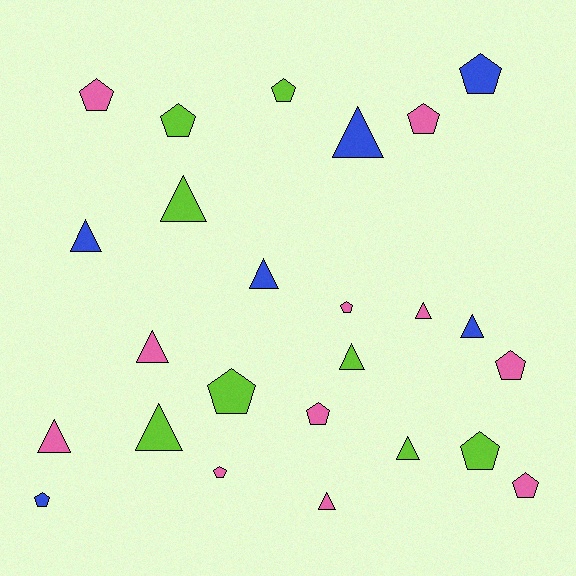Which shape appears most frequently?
Pentagon, with 13 objects.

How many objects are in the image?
There are 25 objects.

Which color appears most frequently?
Pink, with 11 objects.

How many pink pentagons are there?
There are 7 pink pentagons.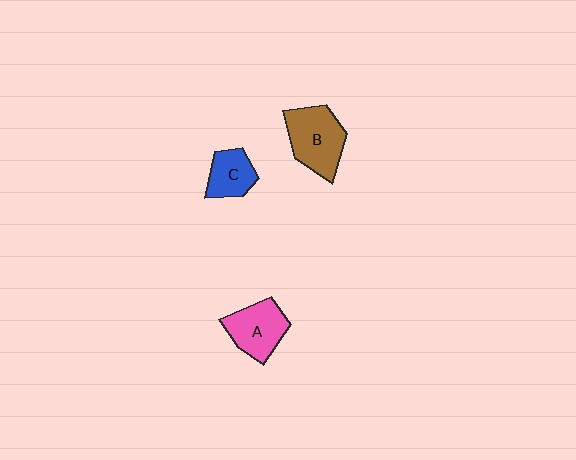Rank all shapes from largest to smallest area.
From largest to smallest: B (brown), A (pink), C (blue).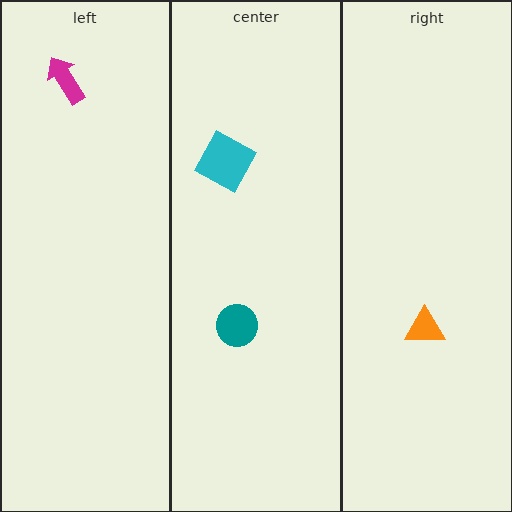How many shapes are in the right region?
1.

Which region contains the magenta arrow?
The left region.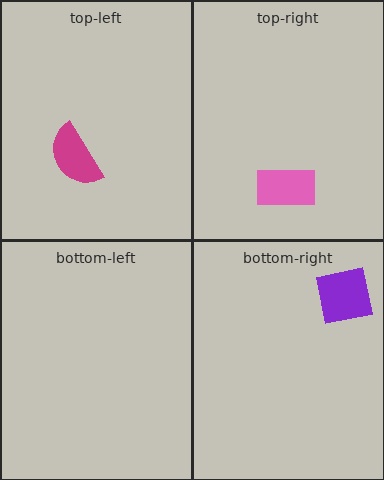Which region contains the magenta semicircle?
The top-left region.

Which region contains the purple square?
The bottom-right region.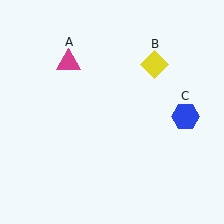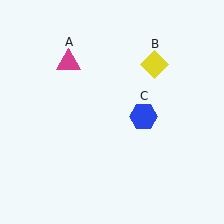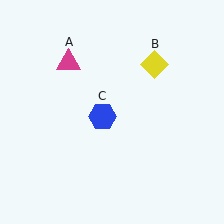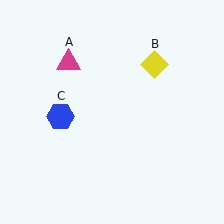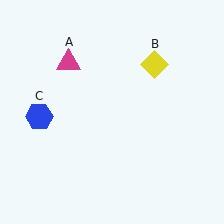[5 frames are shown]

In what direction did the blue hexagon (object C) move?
The blue hexagon (object C) moved left.